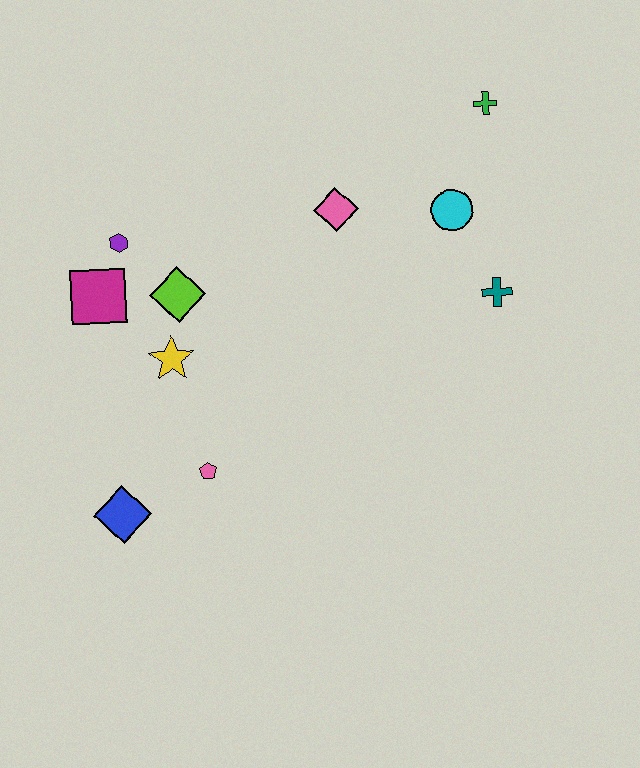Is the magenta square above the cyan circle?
No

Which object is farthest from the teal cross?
The blue diamond is farthest from the teal cross.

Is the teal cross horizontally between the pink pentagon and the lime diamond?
No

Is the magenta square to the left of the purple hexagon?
Yes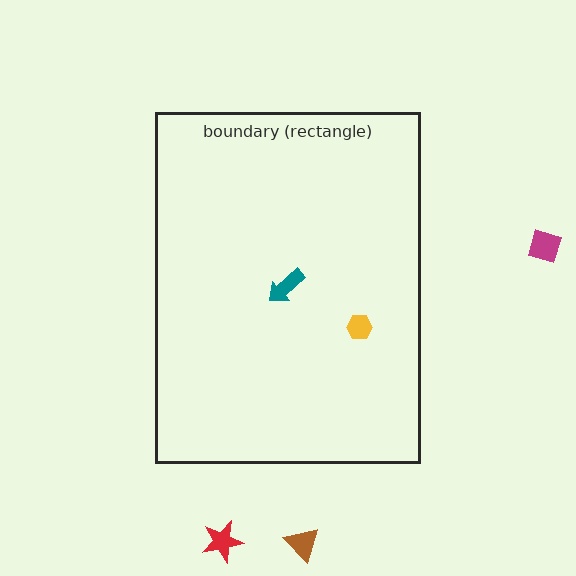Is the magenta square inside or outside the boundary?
Outside.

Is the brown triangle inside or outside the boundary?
Outside.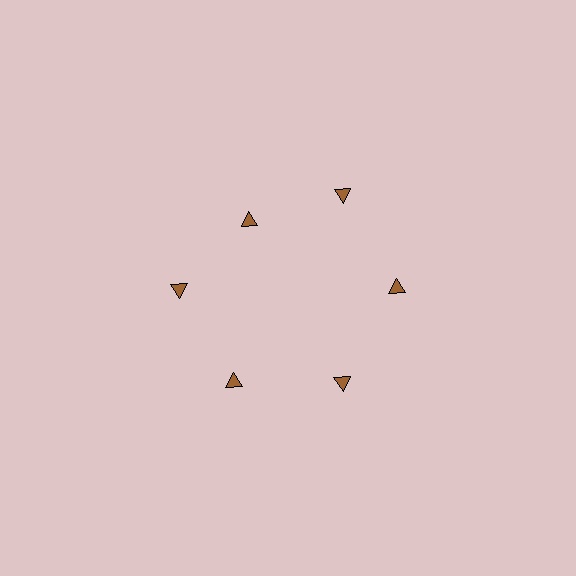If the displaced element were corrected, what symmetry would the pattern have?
It would have 6-fold rotational symmetry — the pattern would map onto itself every 60 degrees.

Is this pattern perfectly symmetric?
No. The 6 brown triangles are arranged in a ring, but one element near the 11 o'clock position is pulled inward toward the center, breaking the 6-fold rotational symmetry.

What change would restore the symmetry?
The symmetry would be restored by moving it outward, back onto the ring so that all 6 triangles sit at equal angles and equal distance from the center.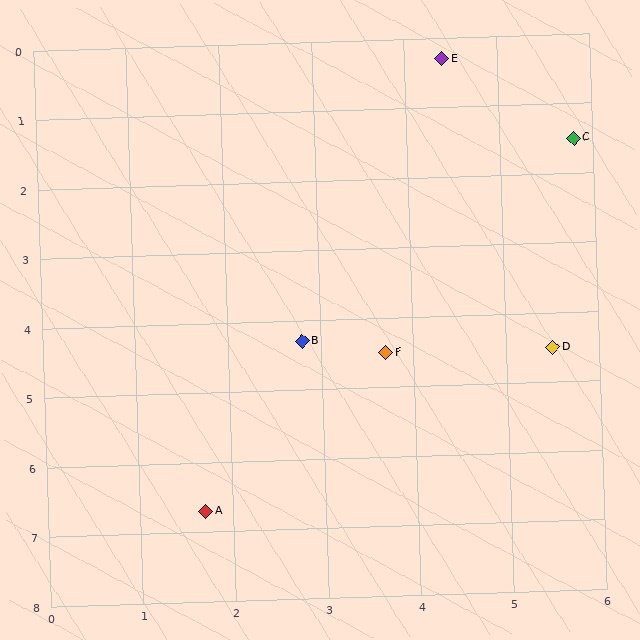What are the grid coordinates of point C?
Point C is at approximately (5.8, 1.5).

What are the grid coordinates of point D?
Point D is at approximately (5.5, 4.5).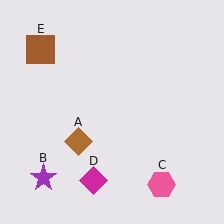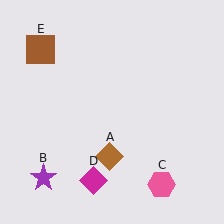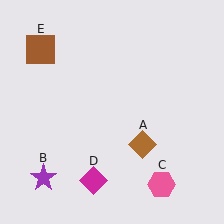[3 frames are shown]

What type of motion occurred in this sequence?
The brown diamond (object A) rotated counterclockwise around the center of the scene.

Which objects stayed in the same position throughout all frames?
Purple star (object B) and pink hexagon (object C) and magenta diamond (object D) and brown square (object E) remained stationary.